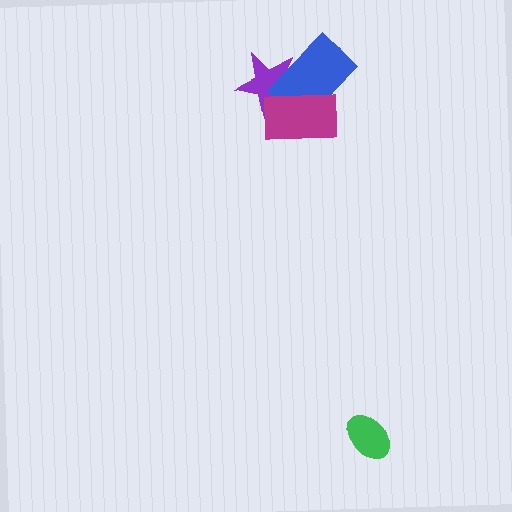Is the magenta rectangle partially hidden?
No, no other shape covers it.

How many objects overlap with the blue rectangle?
2 objects overlap with the blue rectangle.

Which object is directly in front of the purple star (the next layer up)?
The blue rectangle is directly in front of the purple star.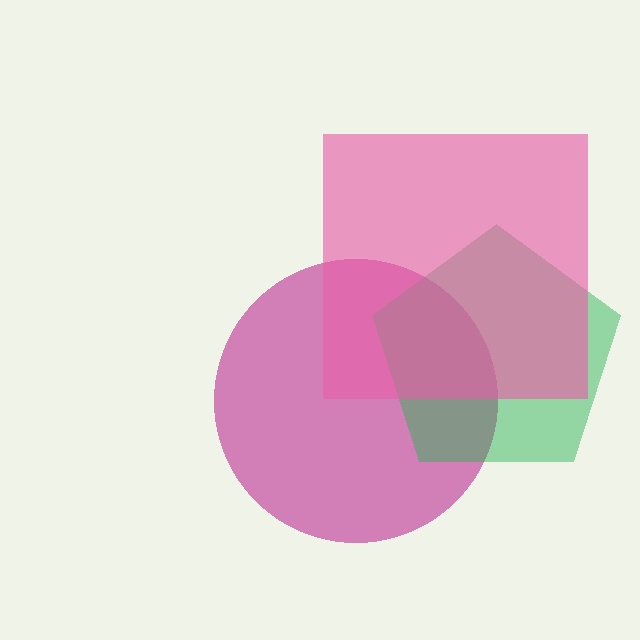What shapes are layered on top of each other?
The layered shapes are: a magenta circle, a green pentagon, a pink square.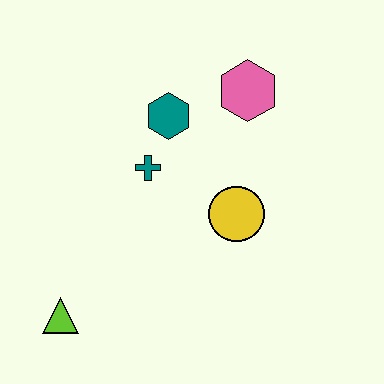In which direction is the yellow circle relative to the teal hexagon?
The yellow circle is below the teal hexagon.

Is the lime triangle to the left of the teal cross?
Yes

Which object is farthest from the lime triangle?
The pink hexagon is farthest from the lime triangle.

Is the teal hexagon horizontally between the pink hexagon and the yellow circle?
No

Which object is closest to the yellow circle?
The teal cross is closest to the yellow circle.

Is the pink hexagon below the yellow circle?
No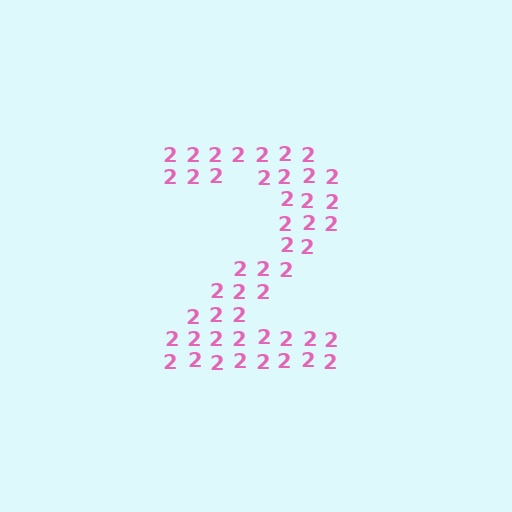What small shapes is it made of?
It is made of small digit 2's.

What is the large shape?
The large shape is the digit 2.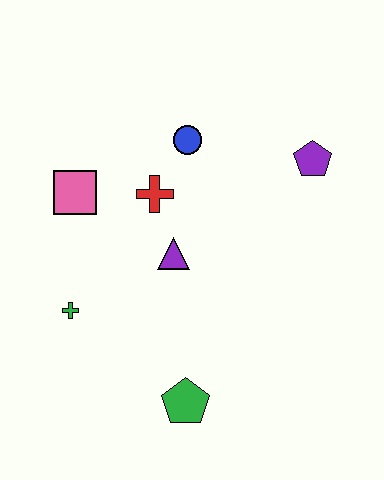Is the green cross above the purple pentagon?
No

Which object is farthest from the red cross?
The green pentagon is farthest from the red cross.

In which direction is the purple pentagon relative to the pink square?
The purple pentagon is to the right of the pink square.